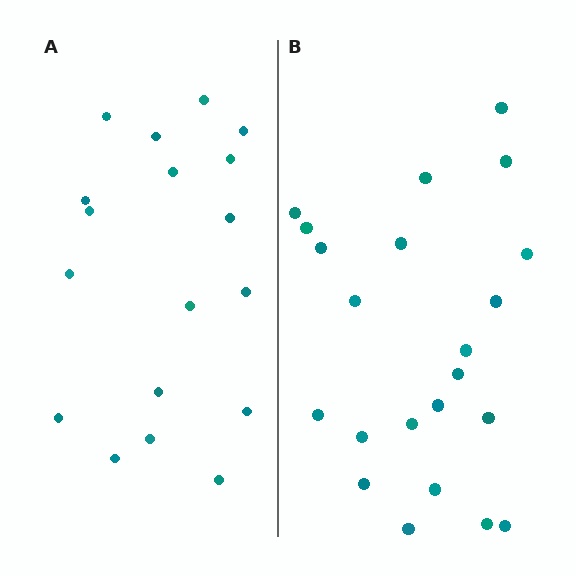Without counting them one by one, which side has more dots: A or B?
Region B (the right region) has more dots.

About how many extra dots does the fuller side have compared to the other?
Region B has about 4 more dots than region A.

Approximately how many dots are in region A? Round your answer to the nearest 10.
About 20 dots. (The exact count is 18, which rounds to 20.)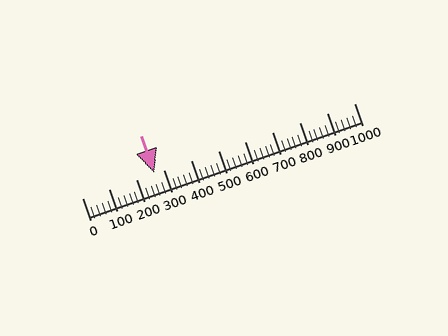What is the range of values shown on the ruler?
The ruler shows values from 0 to 1000.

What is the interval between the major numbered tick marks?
The major tick marks are spaced 100 units apart.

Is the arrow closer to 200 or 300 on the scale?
The arrow is closer to 300.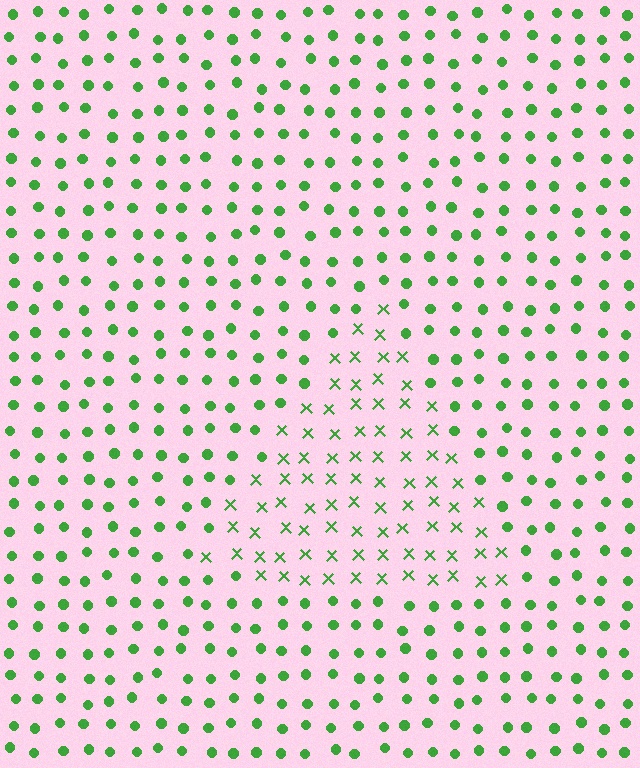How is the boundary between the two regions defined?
The boundary is defined by a change in element shape: X marks inside vs. circles outside. All elements share the same color and spacing.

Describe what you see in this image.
The image is filled with small green elements arranged in a uniform grid. A triangle-shaped region contains X marks, while the surrounding area contains circles. The boundary is defined purely by the change in element shape.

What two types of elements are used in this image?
The image uses X marks inside the triangle region and circles outside it.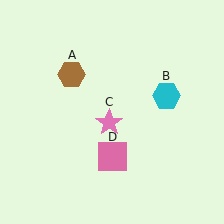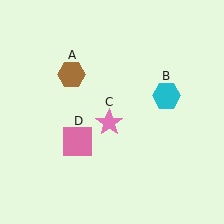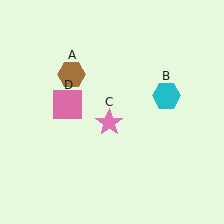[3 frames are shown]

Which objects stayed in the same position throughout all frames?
Brown hexagon (object A) and cyan hexagon (object B) and pink star (object C) remained stationary.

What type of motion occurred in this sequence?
The pink square (object D) rotated clockwise around the center of the scene.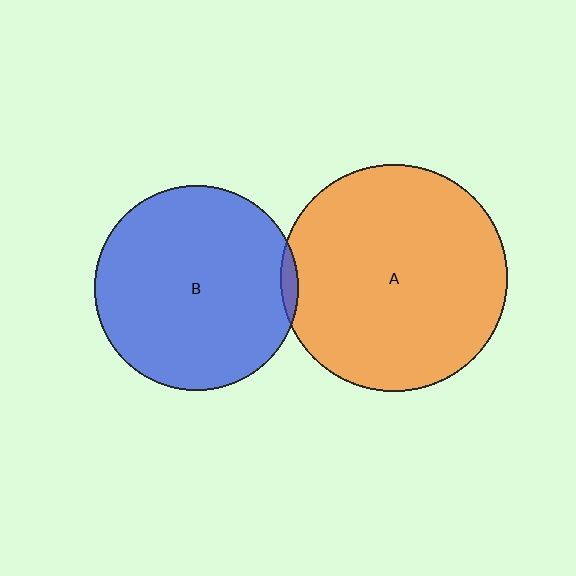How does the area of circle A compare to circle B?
Approximately 1.2 times.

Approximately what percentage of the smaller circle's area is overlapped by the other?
Approximately 5%.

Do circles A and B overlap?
Yes.